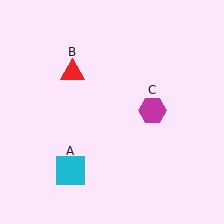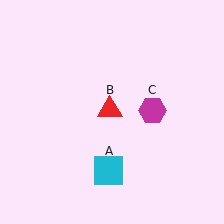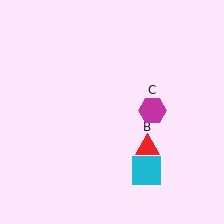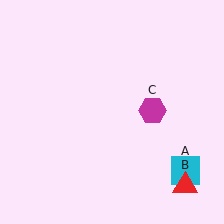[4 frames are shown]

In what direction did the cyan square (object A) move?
The cyan square (object A) moved right.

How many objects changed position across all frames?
2 objects changed position: cyan square (object A), red triangle (object B).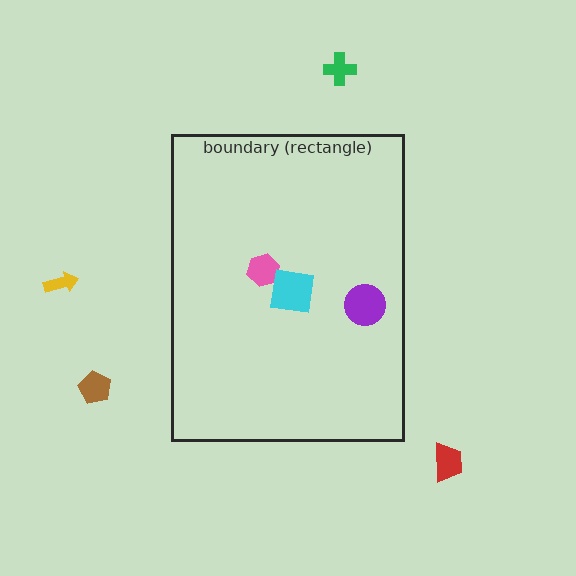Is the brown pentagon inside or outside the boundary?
Outside.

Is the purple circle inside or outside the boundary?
Inside.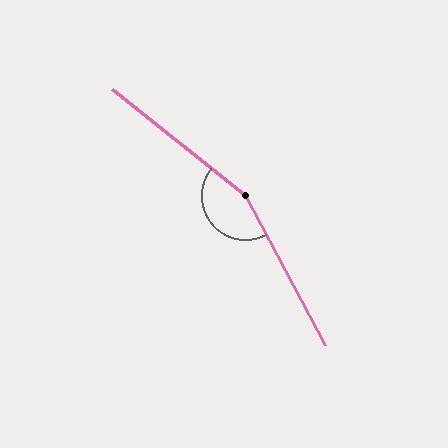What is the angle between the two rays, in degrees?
Approximately 157 degrees.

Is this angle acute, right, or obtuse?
It is obtuse.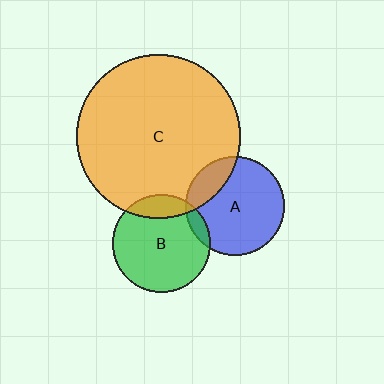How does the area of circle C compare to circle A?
Approximately 2.8 times.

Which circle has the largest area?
Circle C (orange).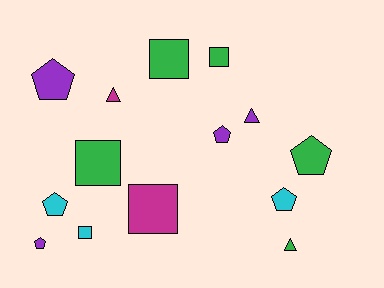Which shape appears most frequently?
Pentagon, with 6 objects.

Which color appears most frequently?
Green, with 5 objects.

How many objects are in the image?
There are 14 objects.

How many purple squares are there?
There are no purple squares.